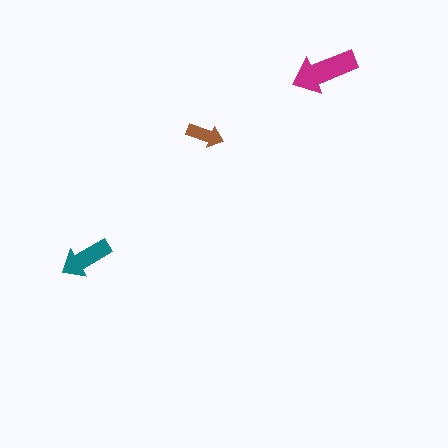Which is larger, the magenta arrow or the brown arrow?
The magenta one.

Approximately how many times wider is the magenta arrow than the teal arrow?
About 1.5 times wider.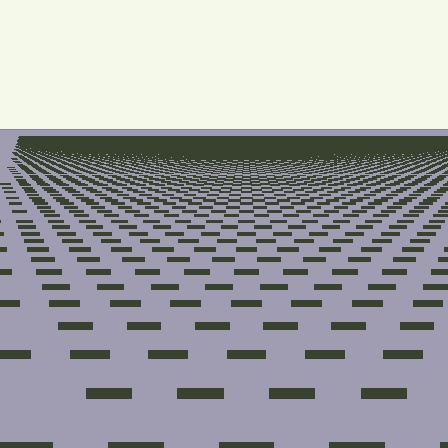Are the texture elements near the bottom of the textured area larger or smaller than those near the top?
Larger. Near the bottom, elements are closer to the viewer and appear at a bigger on-screen size.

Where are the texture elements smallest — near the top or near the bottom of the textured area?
Near the top.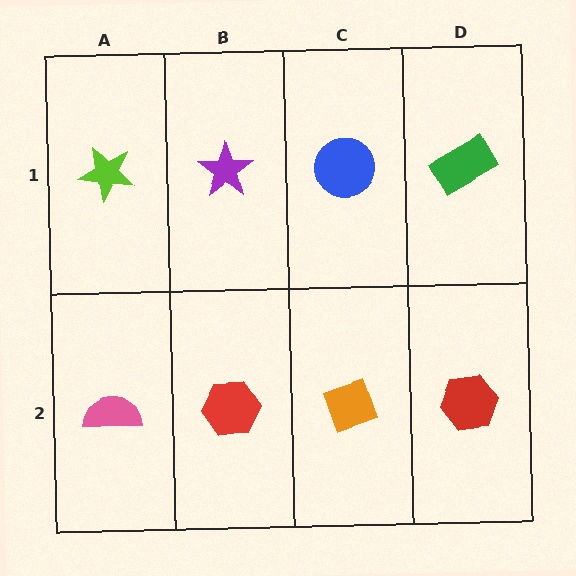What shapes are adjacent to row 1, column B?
A red hexagon (row 2, column B), a lime star (row 1, column A), a blue circle (row 1, column C).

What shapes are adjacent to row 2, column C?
A blue circle (row 1, column C), a red hexagon (row 2, column B), a red hexagon (row 2, column D).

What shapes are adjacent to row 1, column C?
An orange diamond (row 2, column C), a purple star (row 1, column B), a green rectangle (row 1, column D).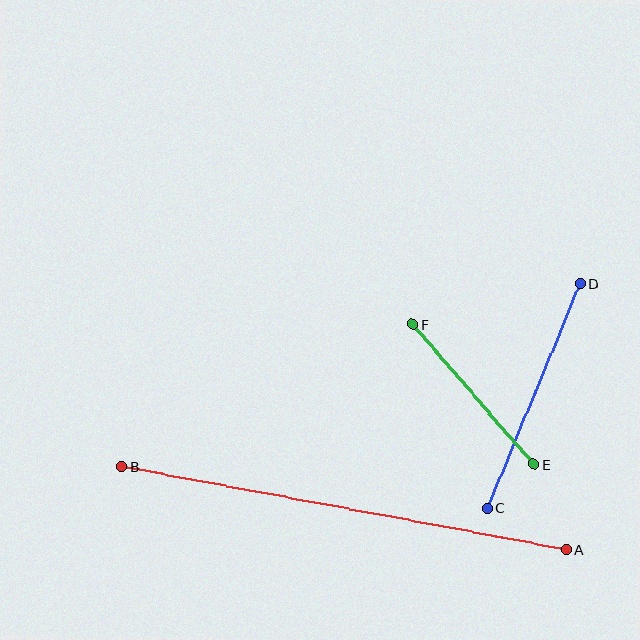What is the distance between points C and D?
The distance is approximately 243 pixels.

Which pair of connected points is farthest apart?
Points A and B are farthest apart.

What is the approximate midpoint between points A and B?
The midpoint is at approximately (344, 508) pixels.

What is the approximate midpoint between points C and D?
The midpoint is at approximately (534, 396) pixels.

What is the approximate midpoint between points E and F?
The midpoint is at approximately (473, 394) pixels.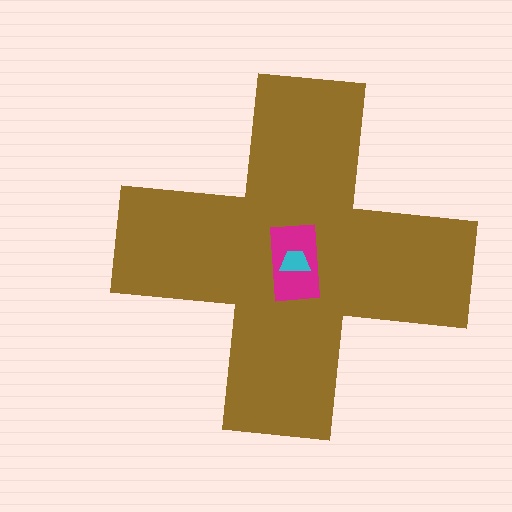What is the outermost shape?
The brown cross.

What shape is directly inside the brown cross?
The magenta rectangle.